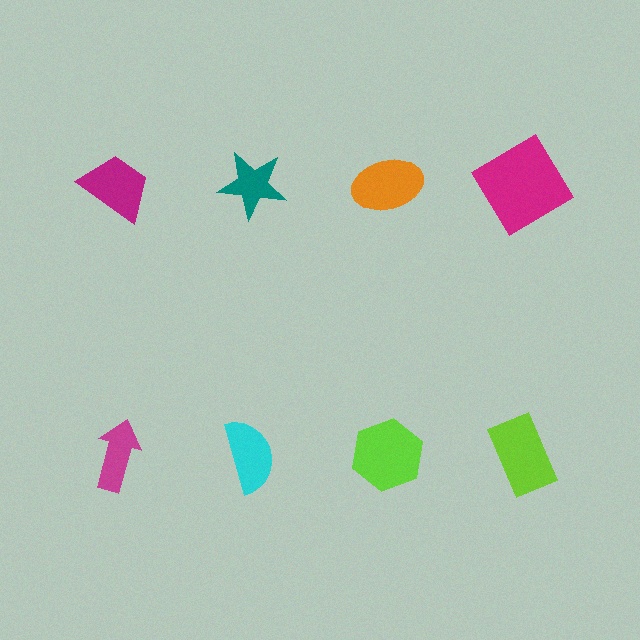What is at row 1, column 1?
A magenta trapezoid.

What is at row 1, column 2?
A teal star.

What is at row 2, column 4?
A lime rectangle.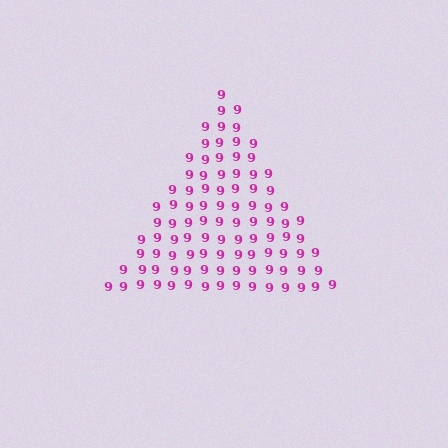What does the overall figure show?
The overall figure shows a triangle.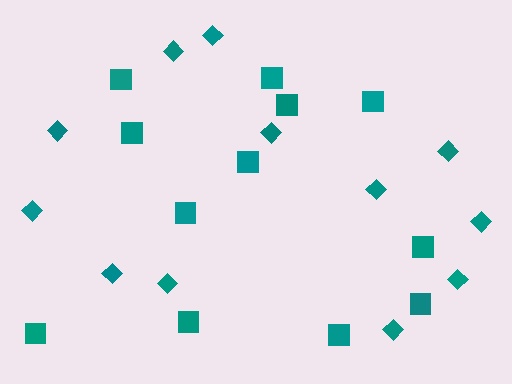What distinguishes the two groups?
There are 2 groups: one group of squares (12) and one group of diamonds (12).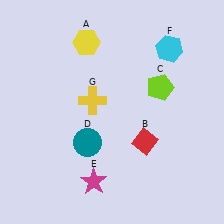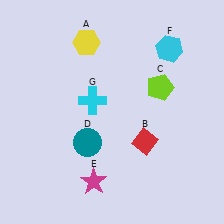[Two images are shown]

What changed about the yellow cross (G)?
In Image 1, G is yellow. In Image 2, it changed to cyan.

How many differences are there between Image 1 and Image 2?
There is 1 difference between the two images.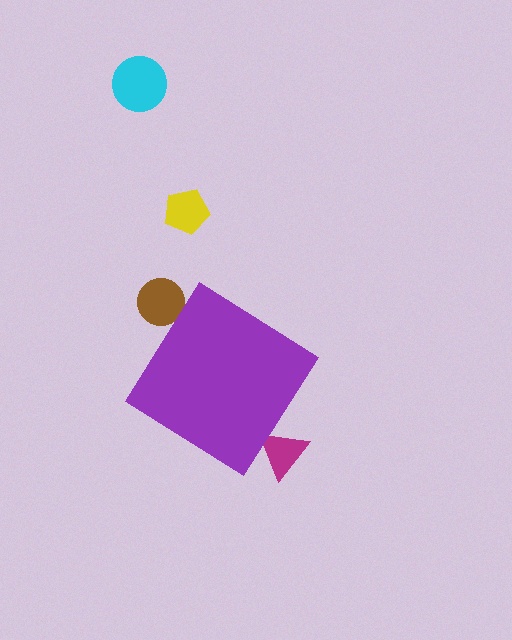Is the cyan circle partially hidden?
No, the cyan circle is fully visible.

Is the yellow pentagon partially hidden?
No, the yellow pentagon is fully visible.